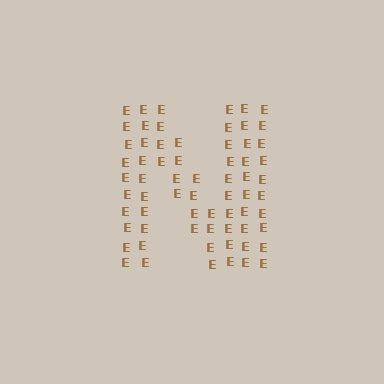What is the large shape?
The large shape is the letter N.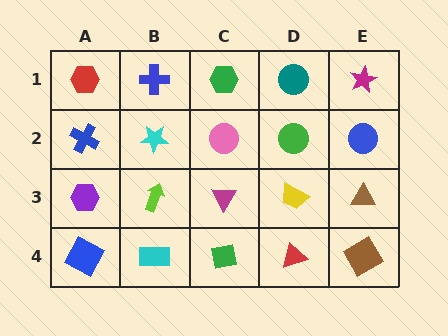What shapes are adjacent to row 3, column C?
A pink circle (row 2, column C), a green square (row 4, column C), a lime arrow (row 3, column B), a yellow trapezoid (row 3, column D).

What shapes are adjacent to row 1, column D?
A green circle (row 2, column D), a green hexagon (row 1, column C), a magenta star (row 1, column E).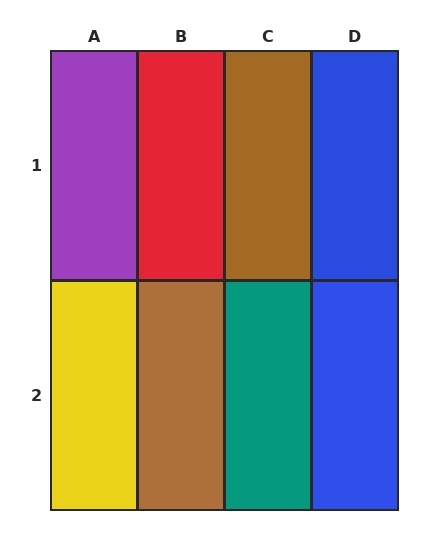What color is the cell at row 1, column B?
Red.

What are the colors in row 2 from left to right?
Yellow, brown, teal, blue.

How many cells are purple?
1 cell is purple.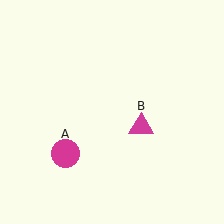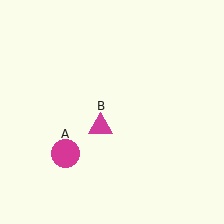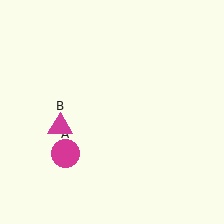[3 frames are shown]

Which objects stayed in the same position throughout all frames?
Magenta circle (object A) remained stationary.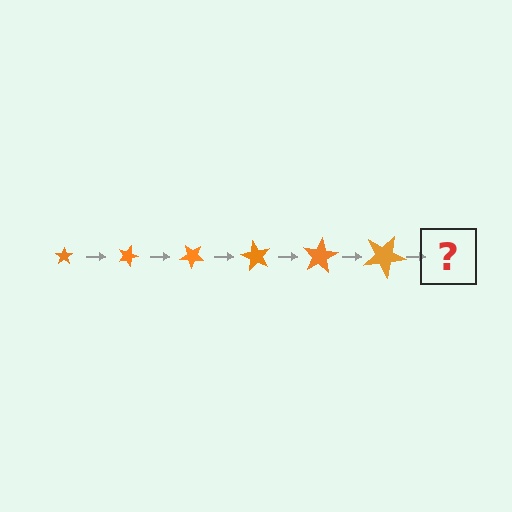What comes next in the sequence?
The next element should be a star, larger than the previous one and rotated 120 degrees from the start.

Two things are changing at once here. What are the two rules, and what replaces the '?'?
The two rules are that the star grows larger each step and it rotates 20 degrees each step. The '?' should be a star, larger than the previous one and rotated 120 degrees from the start.